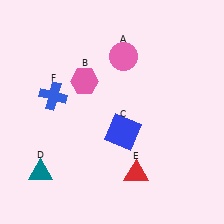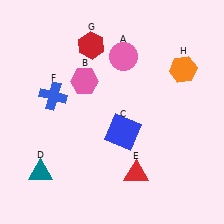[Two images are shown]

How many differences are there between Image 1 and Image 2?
There are 2 differences between the two images.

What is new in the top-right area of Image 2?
An orange hexagon (H) was added in the top-right area of Image 2.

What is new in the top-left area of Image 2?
A red hexagon (G) was added in the top-left area of Image 2.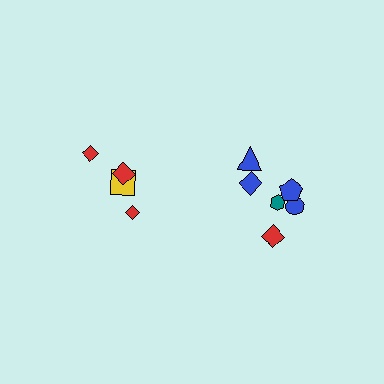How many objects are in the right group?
There are 6 objects.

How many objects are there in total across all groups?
There are 10 objects.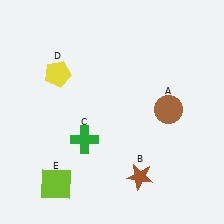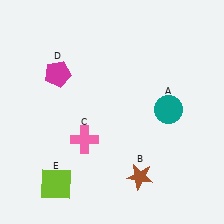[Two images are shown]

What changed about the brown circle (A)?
In Image 1, A is brown. In Image 2, it changed to teal.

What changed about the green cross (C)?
In Image 1, C is green. In Image 2, it changed to pink.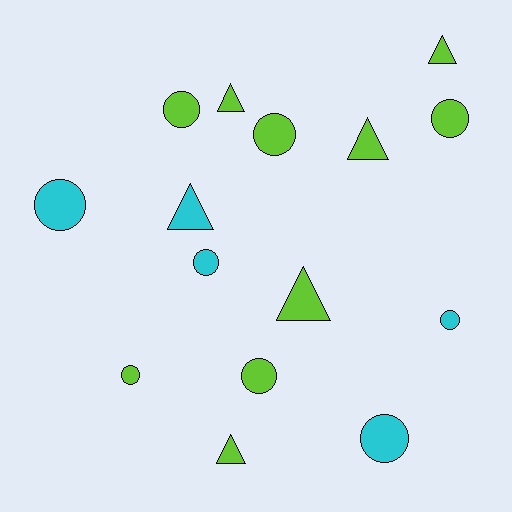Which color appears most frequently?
Lime, with 10 objects.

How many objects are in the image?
There are 15 objects.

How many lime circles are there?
There are 5 lime circles.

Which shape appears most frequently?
Circle, with 9 objects.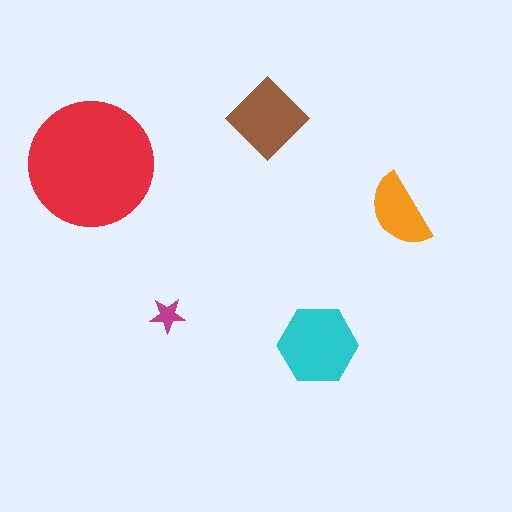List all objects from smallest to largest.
The magenta star, the orange semicircle, the brown diamond, the cyan hexagon, the red circle.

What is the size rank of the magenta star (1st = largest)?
5th.